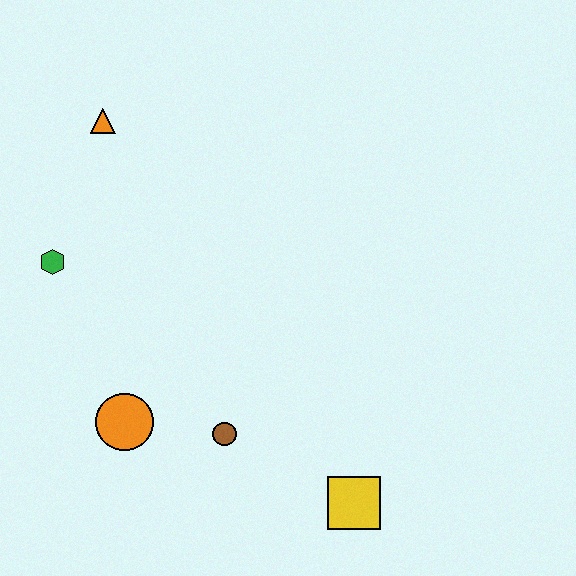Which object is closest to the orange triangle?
The green hexagon is closest to the orange triangle.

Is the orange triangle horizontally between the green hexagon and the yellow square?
Yes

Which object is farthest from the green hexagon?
The yellow square is farthest from the green hexagon.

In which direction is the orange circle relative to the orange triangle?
The orange circle is below the orange triangle.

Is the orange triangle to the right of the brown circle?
No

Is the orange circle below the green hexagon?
Yes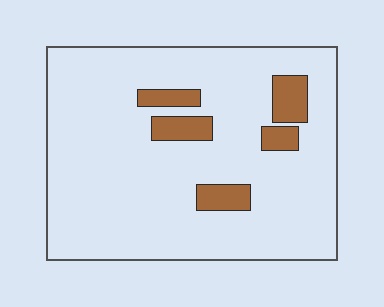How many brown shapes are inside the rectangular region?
5.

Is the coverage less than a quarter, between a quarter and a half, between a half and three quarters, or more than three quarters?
Less than a quarter.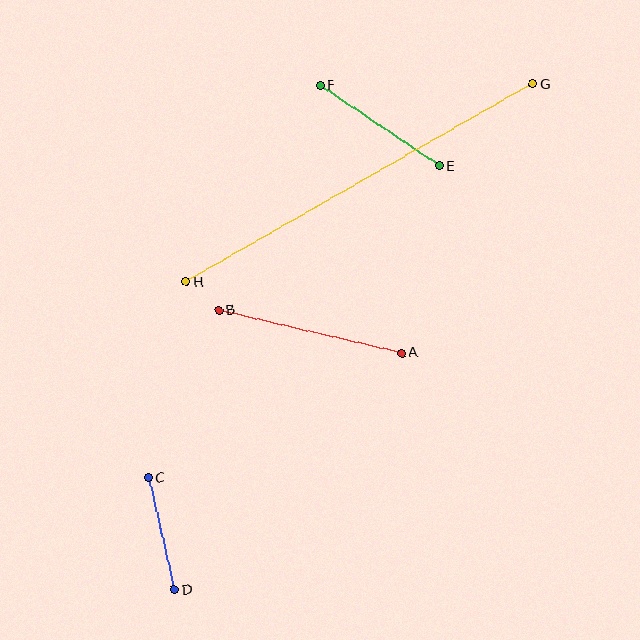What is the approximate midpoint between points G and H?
The midpoint is at approximately (359, 183) pixels.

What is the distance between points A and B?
The distance is approximately 188 pixels.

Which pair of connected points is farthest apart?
Points G and H are farthest apart.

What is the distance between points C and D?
The distance is approximately 115 pixels.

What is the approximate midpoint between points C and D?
The midpoint is at approximately (161, 534) pixels.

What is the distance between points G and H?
The distance is approximately 399 pixels.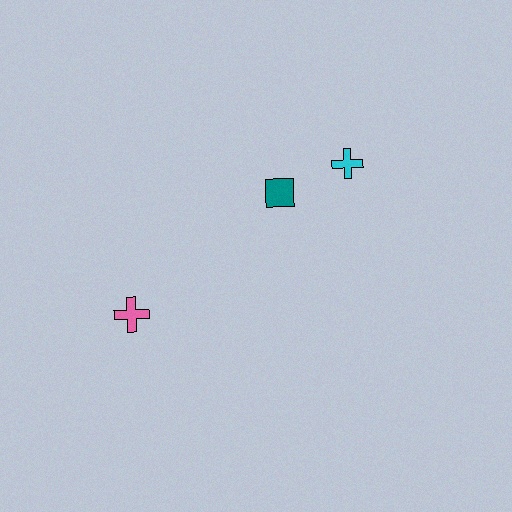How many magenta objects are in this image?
There are no magenta objects.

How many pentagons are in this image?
There are no pentagons.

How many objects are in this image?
There are 3 objects.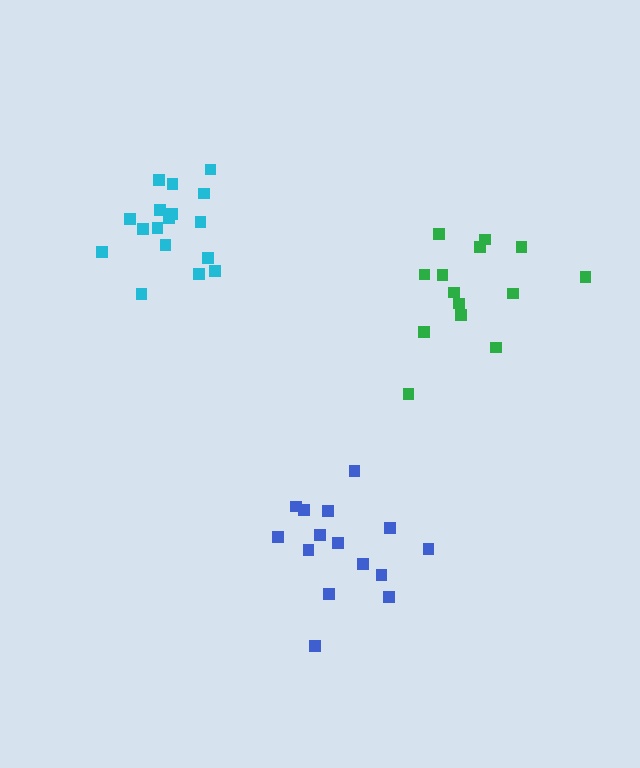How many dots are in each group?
Group 1: 17 dots, Group 2: 14 dots, Group 3: 15 dots (46 total).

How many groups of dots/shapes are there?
There are 3 groups.